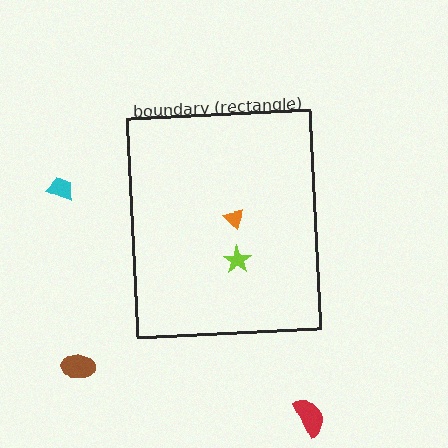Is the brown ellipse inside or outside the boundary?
Outside.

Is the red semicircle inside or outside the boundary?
Outside.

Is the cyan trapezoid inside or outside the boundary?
Outside.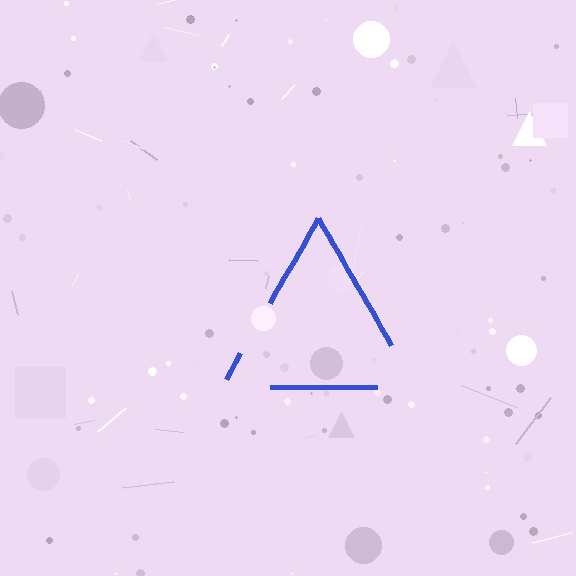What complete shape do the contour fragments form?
The contour fragments form a triangle.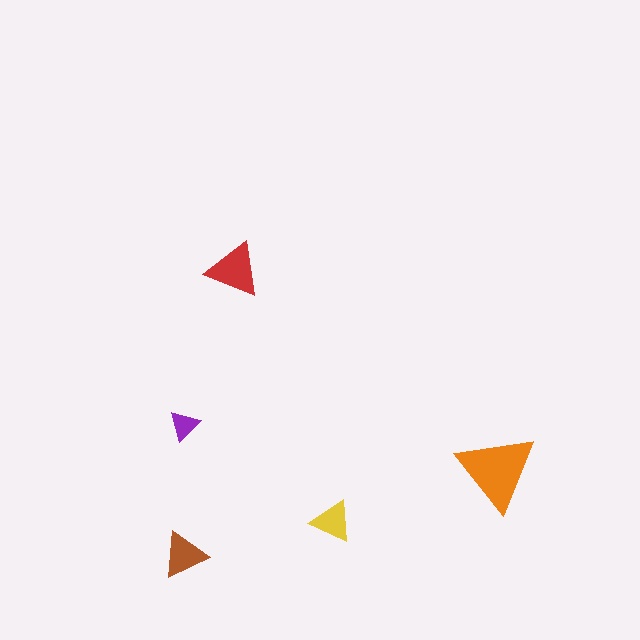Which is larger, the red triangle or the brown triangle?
The red one.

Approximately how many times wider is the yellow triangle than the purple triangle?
About 1.5 times wider.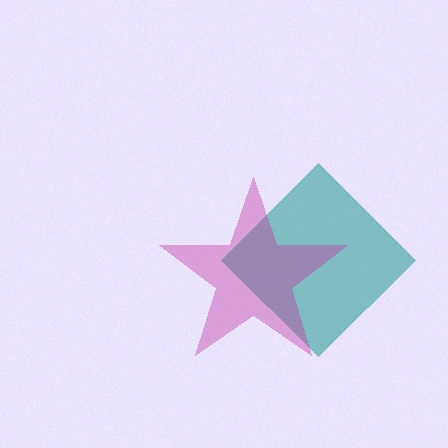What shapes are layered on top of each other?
The layered shapes are: a teal diamond, a magenta star.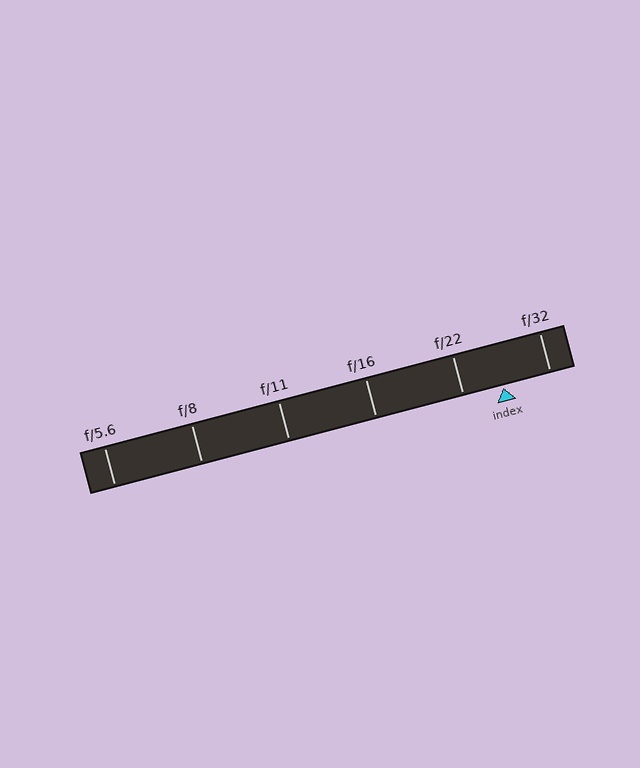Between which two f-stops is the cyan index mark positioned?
The index mark is between f/22 and f/32.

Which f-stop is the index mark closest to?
The index mark is closest to f/22.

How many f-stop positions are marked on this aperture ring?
There are 6 f-stop positions marked.